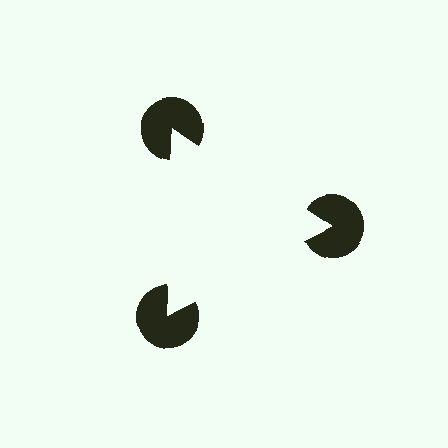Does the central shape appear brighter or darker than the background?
It typically appears slightly brighter than the background, even though no actual brightness change is drawn.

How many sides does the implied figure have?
3 sides.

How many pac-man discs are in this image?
There are 3 — one at each vertex of the illusory triangle.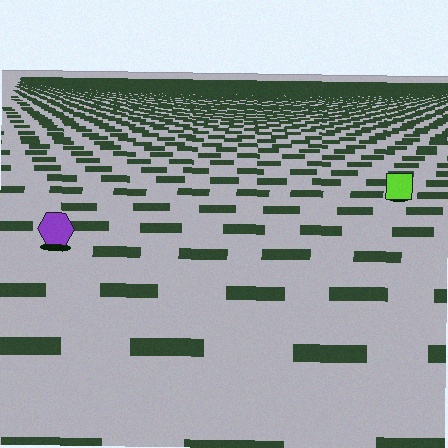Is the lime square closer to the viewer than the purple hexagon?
No. The purple hexagon is closer — you can tell from the texture gradient: the ground texture is coarser near it.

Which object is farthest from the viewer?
The lime square is farthest from the viewer. It appears smaller and the ground texture around it is denser.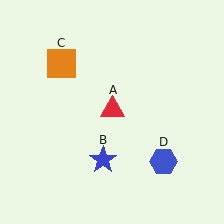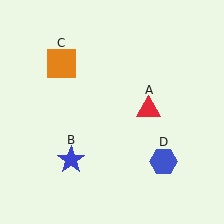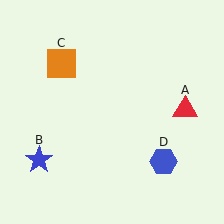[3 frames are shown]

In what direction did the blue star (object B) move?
The blue star (object B) moved left.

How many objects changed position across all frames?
2 objects changed position: red triangle (object A), blue star (object B).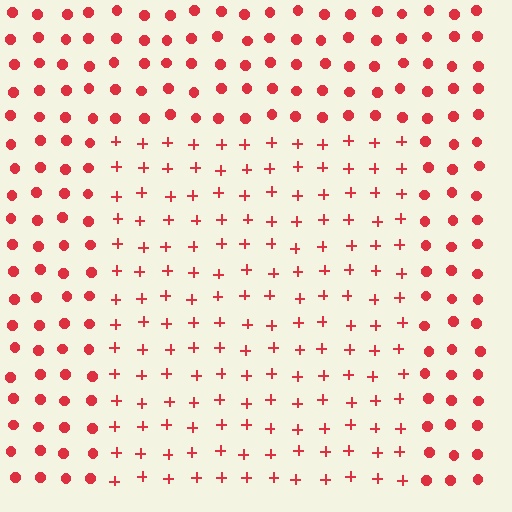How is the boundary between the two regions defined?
The boundary is defined by a change in element shape: plus signs inside vs. circles outside. All elements share the same color and spacing.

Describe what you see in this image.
The image is filled with small red elements arranged in a uniform grid. A rectangle-shaped region contains plus signs, while the surrounding area contains circles. The boundary is defined purely by the change in element shape.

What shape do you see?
I see a rectangle.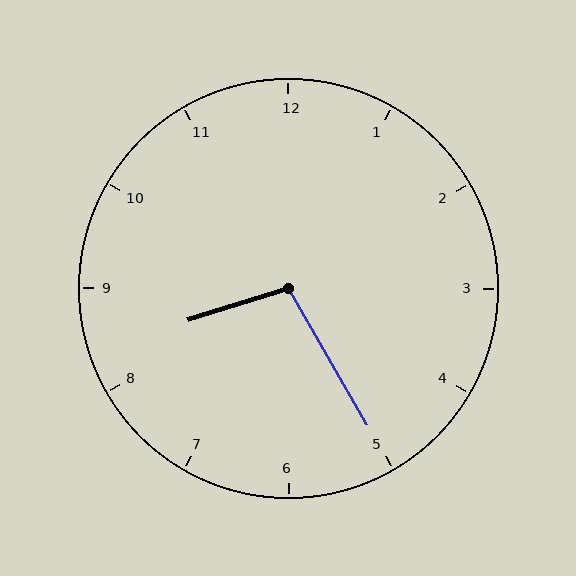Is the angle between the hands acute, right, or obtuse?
It is obtuse.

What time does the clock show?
8:25.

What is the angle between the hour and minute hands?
Approximately 102 degrees.